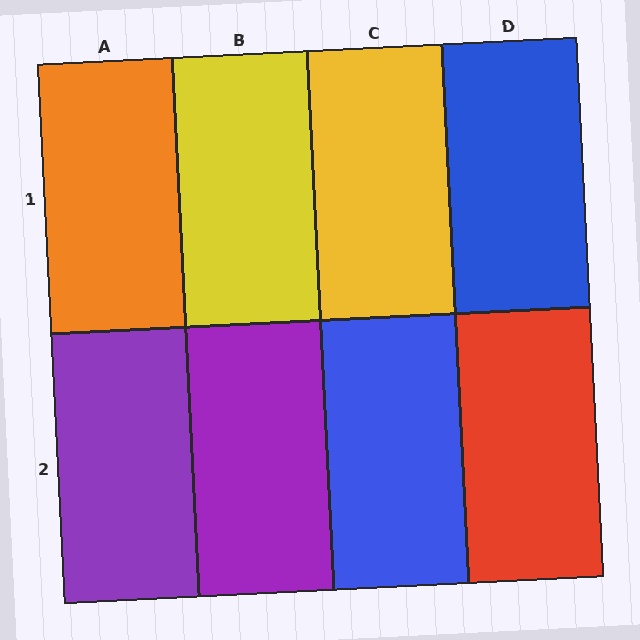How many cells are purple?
2 cells are purple.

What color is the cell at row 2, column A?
Purple.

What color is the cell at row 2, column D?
Red.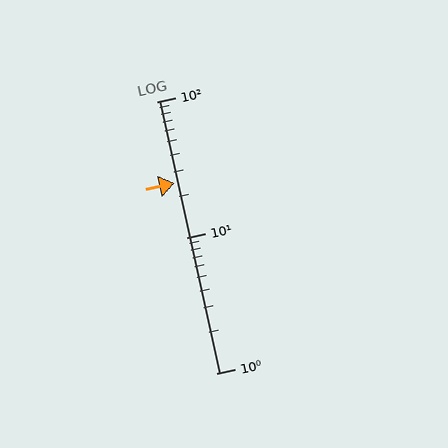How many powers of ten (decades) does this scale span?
The scale spans 2 decades, from 1 to 100.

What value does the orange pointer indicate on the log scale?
The pointer indicates approximately 25.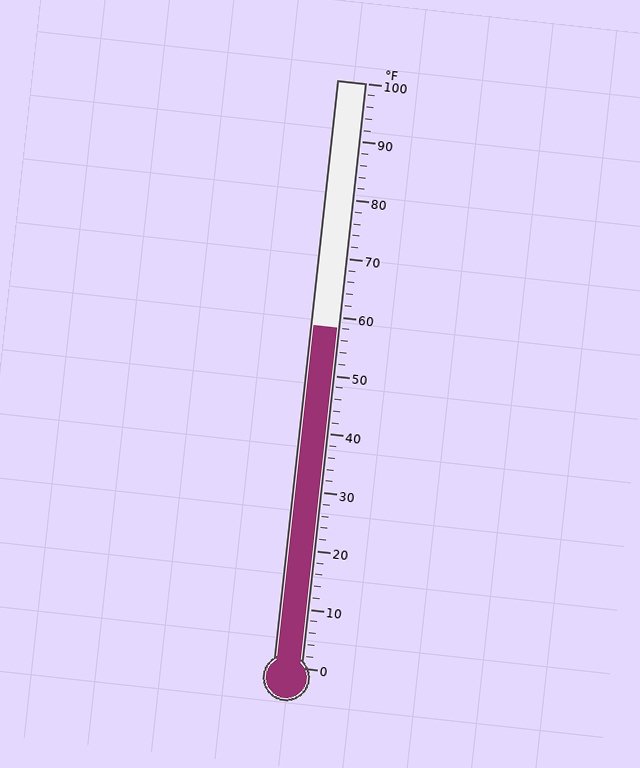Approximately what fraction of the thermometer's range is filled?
The thermometer is filled to approximately 60% of its range.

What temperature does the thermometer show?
The thermometer shows approximately 58°F.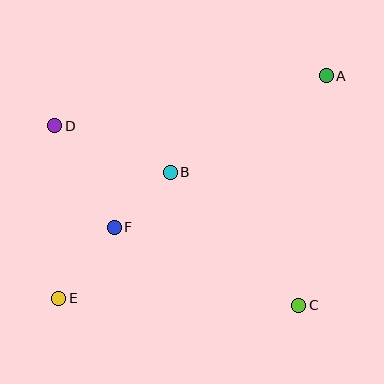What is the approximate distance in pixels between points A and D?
The distance between A and D is approximately 276 pixels.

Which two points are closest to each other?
Points B and F are closest to each other.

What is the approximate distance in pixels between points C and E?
The distance between C and E is approximately 240 pixels.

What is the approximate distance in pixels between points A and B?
The distance between A and B is approximately 183 pixels.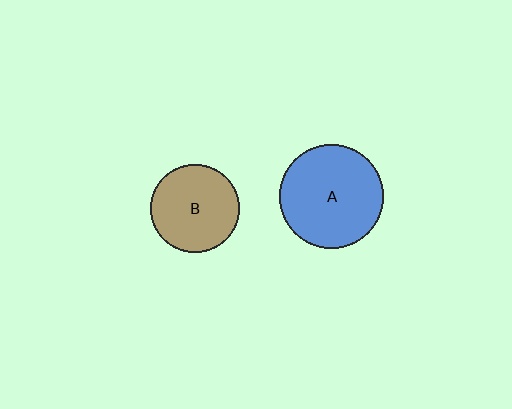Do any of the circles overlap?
No, none of the circles overlap.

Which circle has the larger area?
Circle A (blue).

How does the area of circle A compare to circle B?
Approximately 1.4 times.